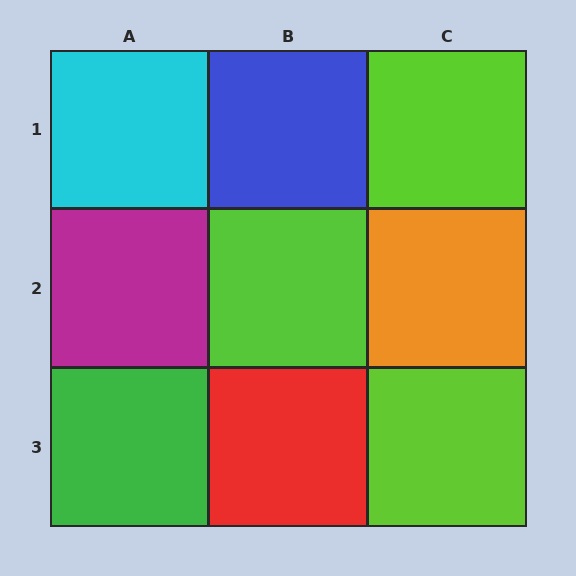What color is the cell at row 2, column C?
Orange.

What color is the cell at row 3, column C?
Lime.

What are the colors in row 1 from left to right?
Cyan, blue, lime.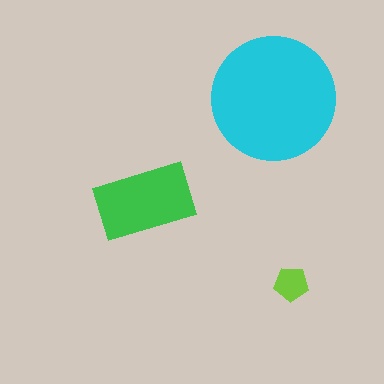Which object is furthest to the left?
The green rectangle is leftmost.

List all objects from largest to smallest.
The cyan circle, the green rectangle, the lime pentagon.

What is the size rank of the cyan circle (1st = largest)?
1st.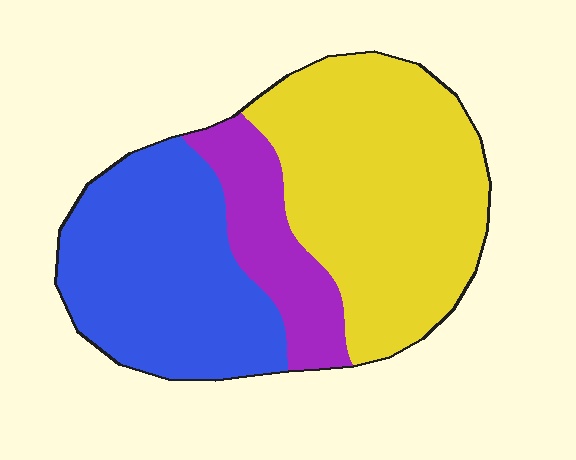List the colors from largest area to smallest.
From largest to smallest: yellow, blue, purple.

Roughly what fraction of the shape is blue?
Blue covers around 35% of the shape.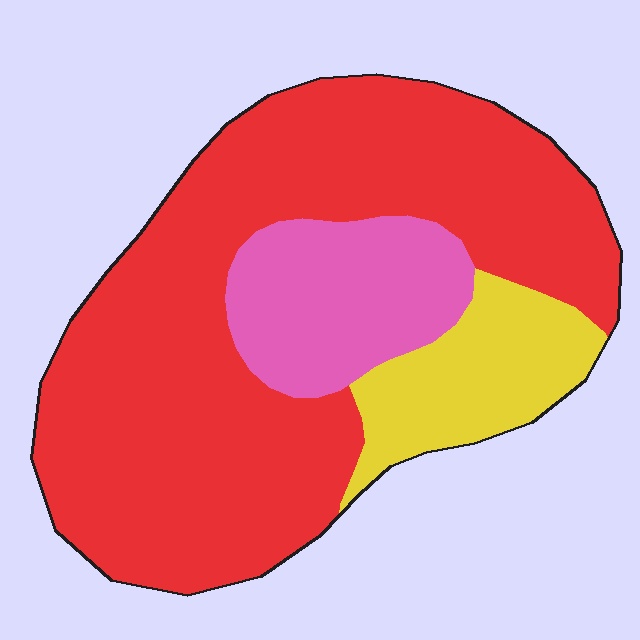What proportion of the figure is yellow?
Yellow covers roughly 15% of the figure.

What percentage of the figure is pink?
Pink covers 17% of the figure.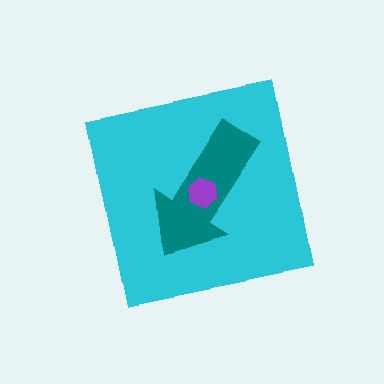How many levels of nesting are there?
3.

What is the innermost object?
The purple hexagon.